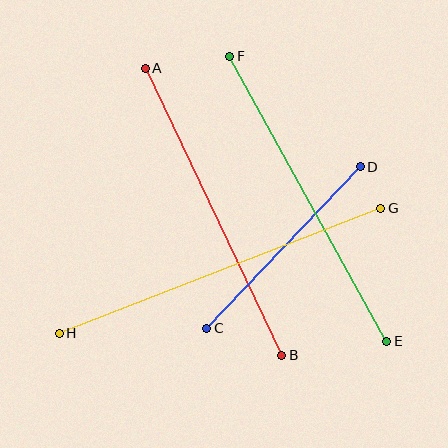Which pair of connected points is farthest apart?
Points G and H are farthest apart.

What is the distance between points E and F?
The distance is approximately 325 pixels.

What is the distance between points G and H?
The distance is approximately 345 pixels.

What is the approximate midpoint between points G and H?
The midpoint is at approximately (220, 271) pixels.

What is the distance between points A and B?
The distance is approximately 318 pixels.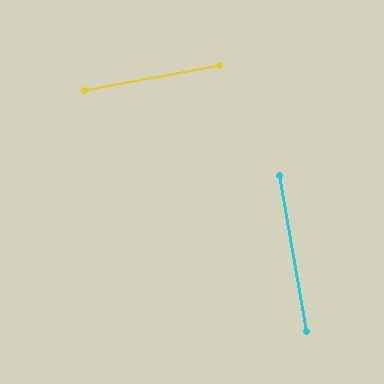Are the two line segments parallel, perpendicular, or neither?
Perpendicular — they meet at approximately 90°.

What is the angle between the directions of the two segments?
Approximately 90 degrees.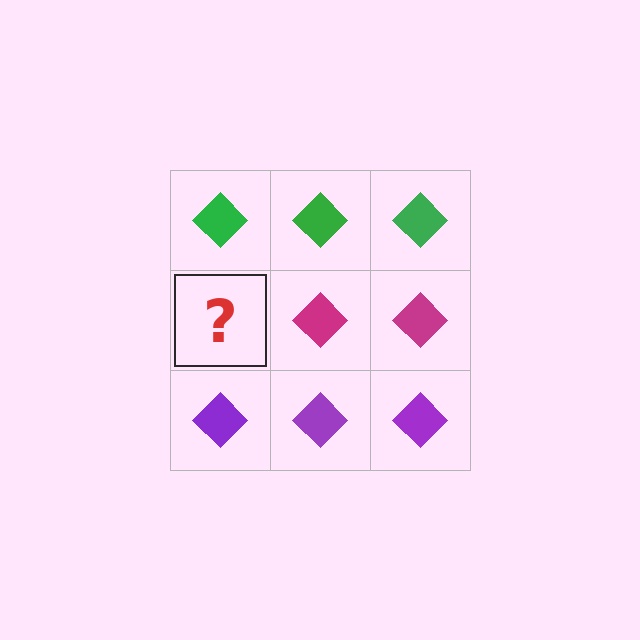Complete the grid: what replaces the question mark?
The question mark should be replaced with a magenta diamond.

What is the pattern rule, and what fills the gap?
The rule is that each row has a consistent color. The gap should be filled with a magenta diamond.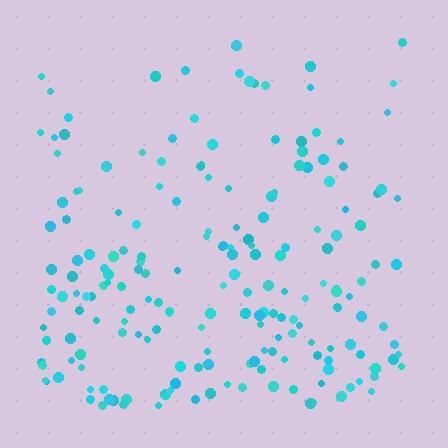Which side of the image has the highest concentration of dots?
The bottom.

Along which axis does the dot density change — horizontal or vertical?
Vertical.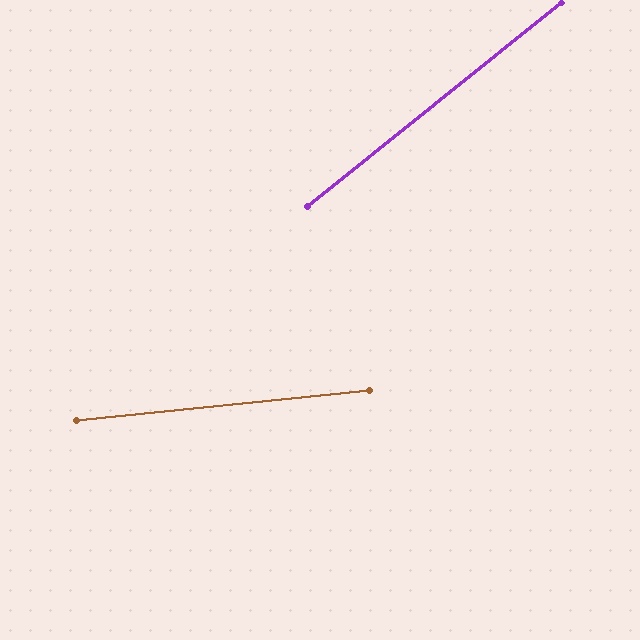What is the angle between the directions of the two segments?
Approximately 33 degrees.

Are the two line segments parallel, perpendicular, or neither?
Neither parallel nor perpendicular — they differ by about 33°.